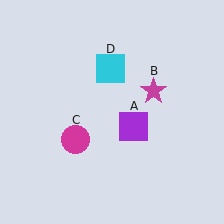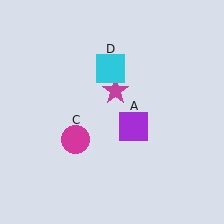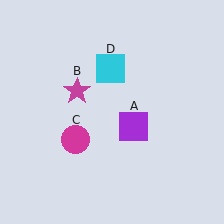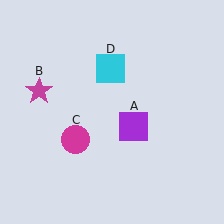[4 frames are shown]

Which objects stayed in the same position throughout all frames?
Purple square (object A) and magenta circle (object C) and cyan square (object D) remained stationary.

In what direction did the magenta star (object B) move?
The magenta star (object B) moved left.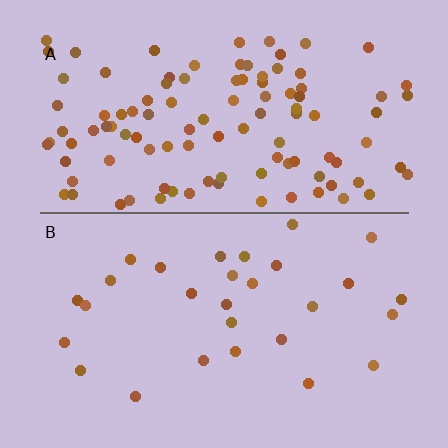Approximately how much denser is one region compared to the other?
Approximately 3.8× — region A over region B.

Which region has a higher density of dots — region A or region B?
A (the top).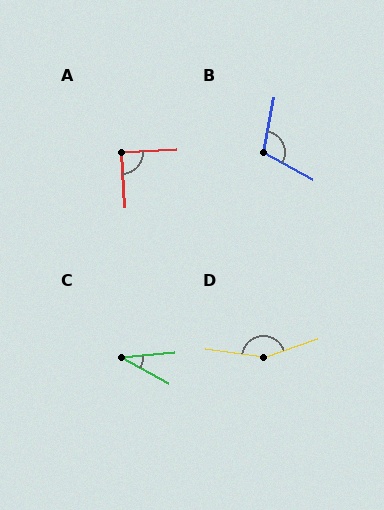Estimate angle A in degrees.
Approximately 89 degrees.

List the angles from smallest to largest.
C (34°), A (89°), B (107°), D (152°).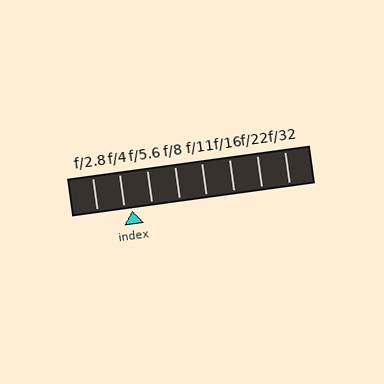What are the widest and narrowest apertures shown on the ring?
The widest aperture shown is f/2.8 and the narrowest is f/32.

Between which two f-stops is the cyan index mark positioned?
The index mark is between f/4 and f/5.6.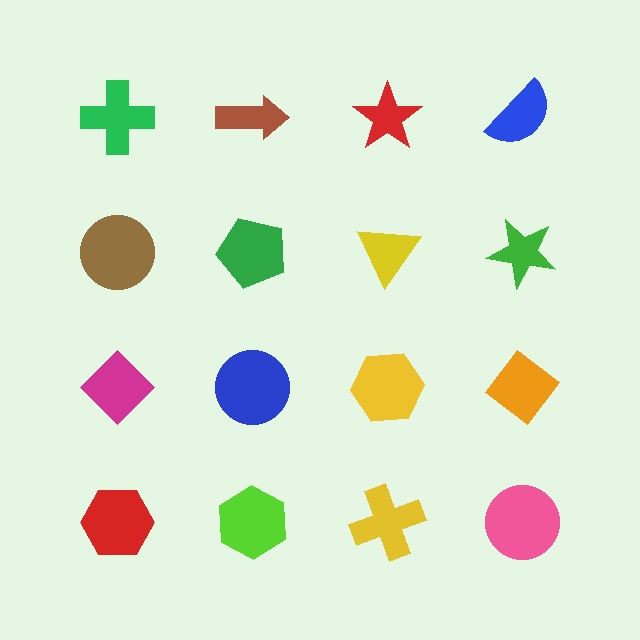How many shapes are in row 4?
4 shapes.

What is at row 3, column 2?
A blue circle.